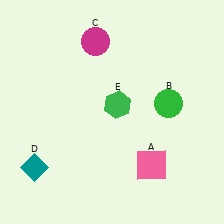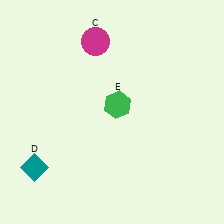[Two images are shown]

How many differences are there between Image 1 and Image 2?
There are 2 differences between the two images.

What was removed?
The pink square (A), the green circle (B) were removed in Image 2.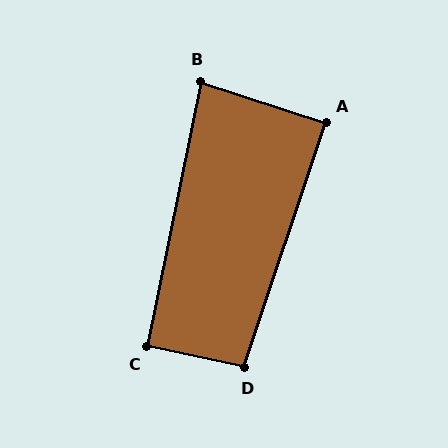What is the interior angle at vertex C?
Approximately 91 degrees (approximately right).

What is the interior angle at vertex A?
Approximately 89 degrees (approximately right).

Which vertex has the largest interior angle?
D, at approximately 96 degrees.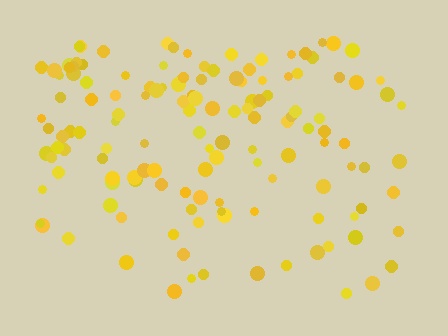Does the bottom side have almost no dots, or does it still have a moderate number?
Still a moderate number, just noticeably fewer than the top.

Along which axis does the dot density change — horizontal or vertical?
Vertical.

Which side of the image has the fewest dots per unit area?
The bottom.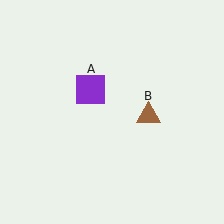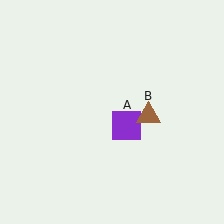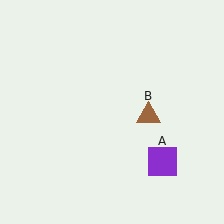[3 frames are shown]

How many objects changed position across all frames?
1 object changed position: purple square (object A).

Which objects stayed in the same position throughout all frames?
Brown triangle (object B) remained stationary.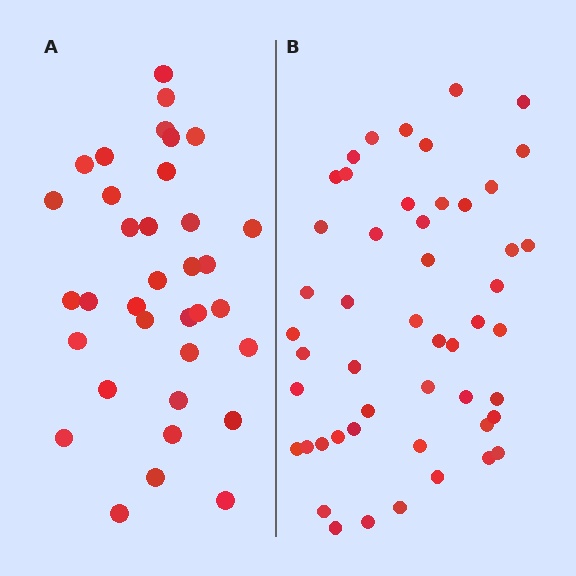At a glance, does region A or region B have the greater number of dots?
Region B (the right region) has more dots.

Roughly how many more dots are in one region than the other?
Region B has approximately 15 more dots than region A.